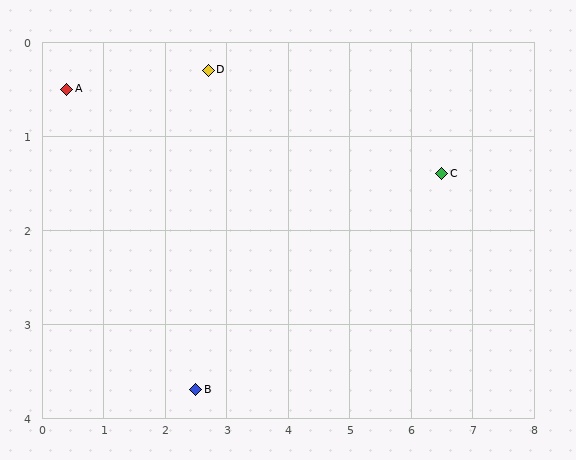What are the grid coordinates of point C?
Point C is at approximately (6.5, 1.4).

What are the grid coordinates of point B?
Point B is at approximately (2.5, 3.7).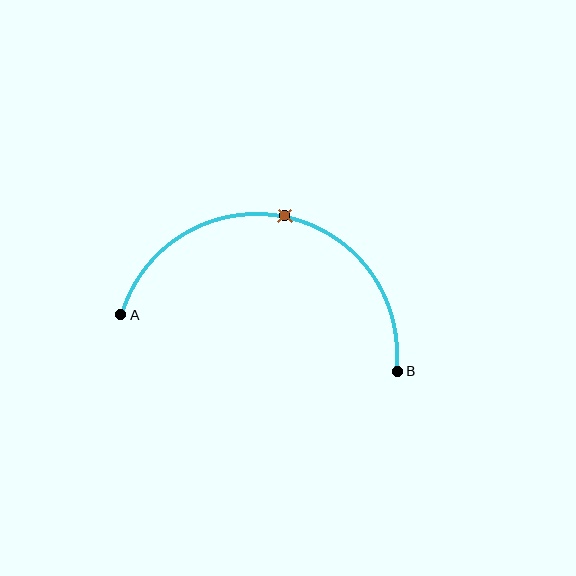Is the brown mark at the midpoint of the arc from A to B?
Yes. The brown mark lies on the arc at equal arc-length from both A and B — it is the arc midpoint.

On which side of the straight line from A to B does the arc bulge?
The arc bulges above the straight line connecting A and B.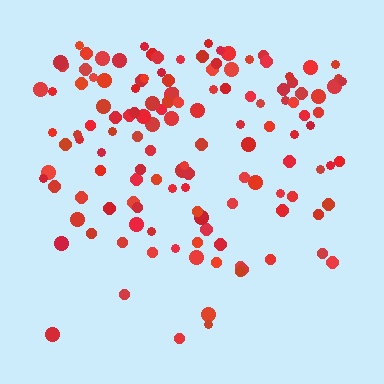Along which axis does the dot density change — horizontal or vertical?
Vertical.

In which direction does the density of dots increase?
From bottom to top, with the top side densest.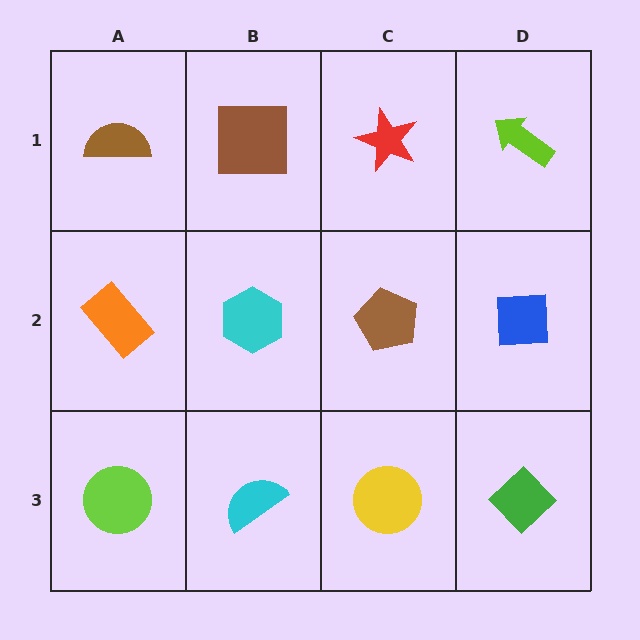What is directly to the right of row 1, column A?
A brown square.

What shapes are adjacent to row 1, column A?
An orange rectangle (row 2, column A), a brown square (row 1, column B).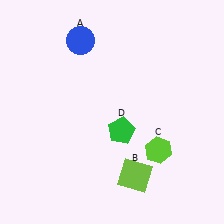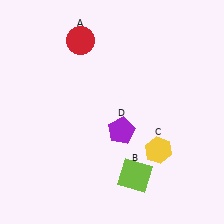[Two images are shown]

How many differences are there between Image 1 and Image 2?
There are 3 differences between the two images.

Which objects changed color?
A changed from blue to red. C changed from lime to yellow. D changed from green to purple.